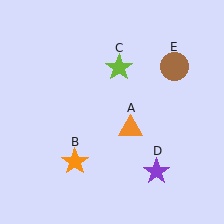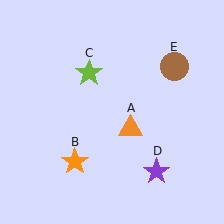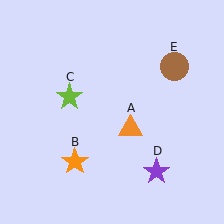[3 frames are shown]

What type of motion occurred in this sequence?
The lime star (object C) rotated counterclockwise around the center of the scene.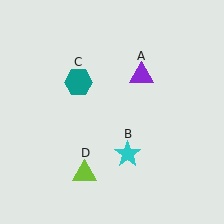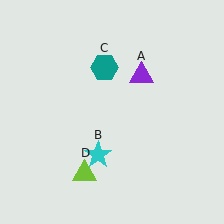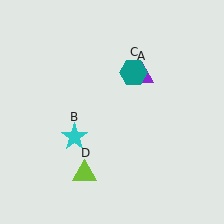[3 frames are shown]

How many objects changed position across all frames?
2 objects changed position: cyan star (object B), teal hexagon (object C).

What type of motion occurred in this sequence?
The cyan star (object B), teal hexagon (object C) rotated clockwise around the center of the scene.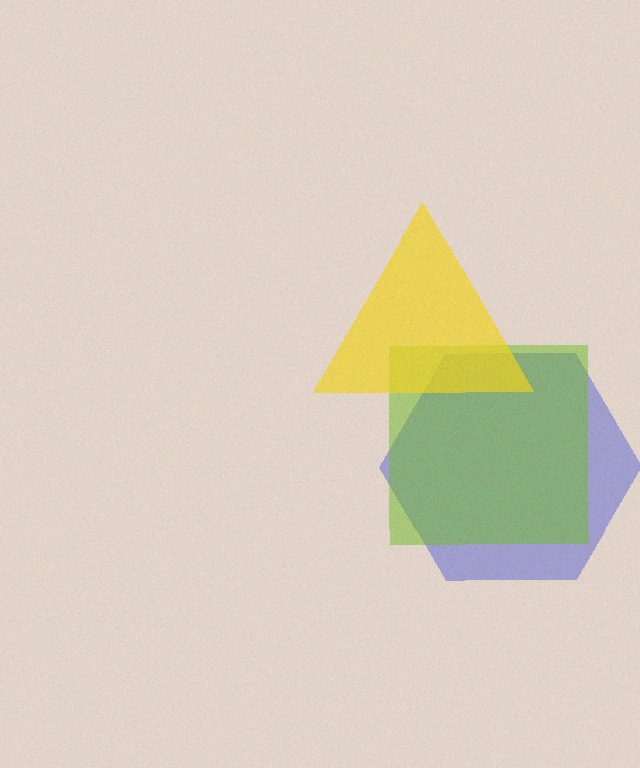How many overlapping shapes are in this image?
There are 3 overlapping shapes in the image.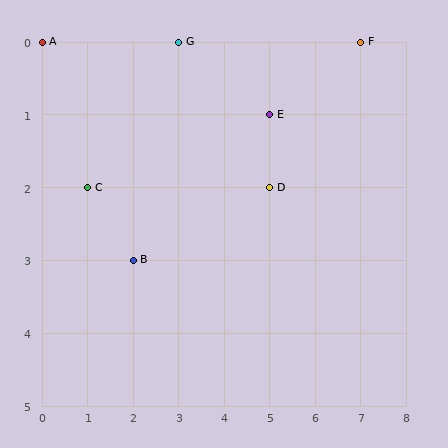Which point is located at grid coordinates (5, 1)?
Point E is at (5, 1).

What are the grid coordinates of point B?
Point B is at grid coordinates (2, 3).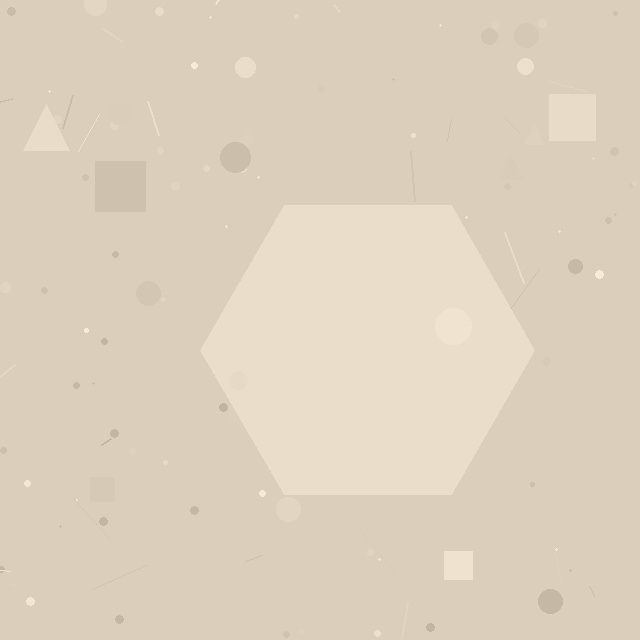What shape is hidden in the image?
A hexagon is hidden in the image.